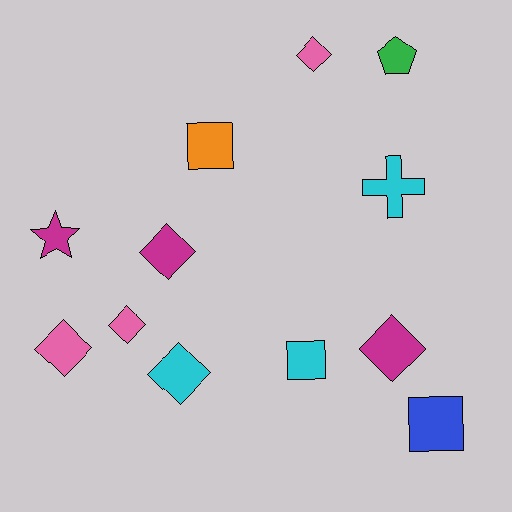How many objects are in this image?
There are 12 objects.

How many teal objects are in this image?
There are no teal objects.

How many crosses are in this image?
There is 1 cross.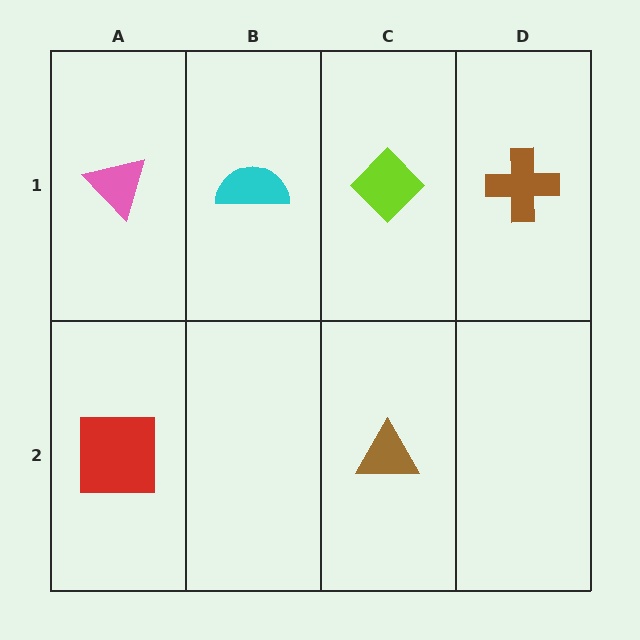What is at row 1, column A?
A pink triangle.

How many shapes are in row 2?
2 shapes.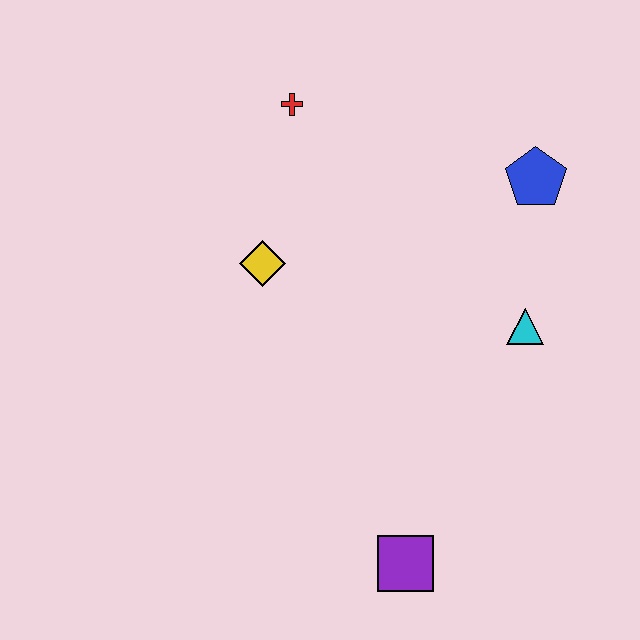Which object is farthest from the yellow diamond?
The purple square is farthest from the yellow diamond.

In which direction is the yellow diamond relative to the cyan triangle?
The yellow diamond is to the left of the cyan triangle.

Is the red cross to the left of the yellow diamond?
No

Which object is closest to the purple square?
The cyan triangle is closest to the purple square.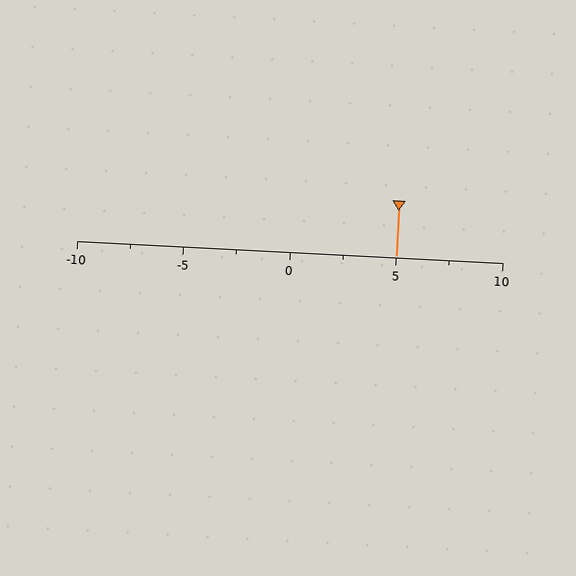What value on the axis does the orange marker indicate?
The marker indicates approximately 5.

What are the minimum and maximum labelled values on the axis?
The axis runs from -10 to 10.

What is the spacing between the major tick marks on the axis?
The major ticks are spaced 5 apart.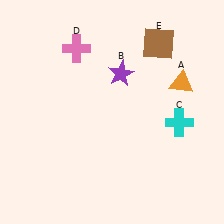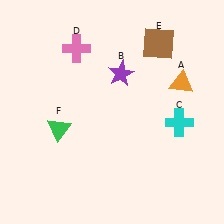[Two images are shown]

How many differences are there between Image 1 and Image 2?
There is 1 difference between the two images.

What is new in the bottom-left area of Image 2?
A green triangle (F) was added in the bottom-left area of Image 2.